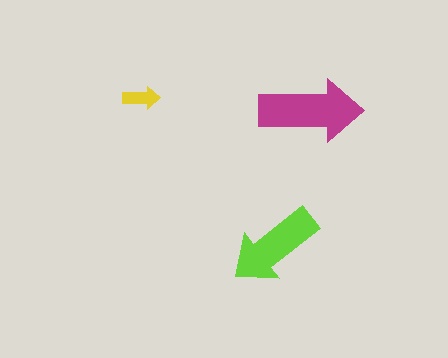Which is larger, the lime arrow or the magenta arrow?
The magenta one.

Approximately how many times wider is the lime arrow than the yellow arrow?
About 2.5 times wider.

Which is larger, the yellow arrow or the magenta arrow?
The magenta one.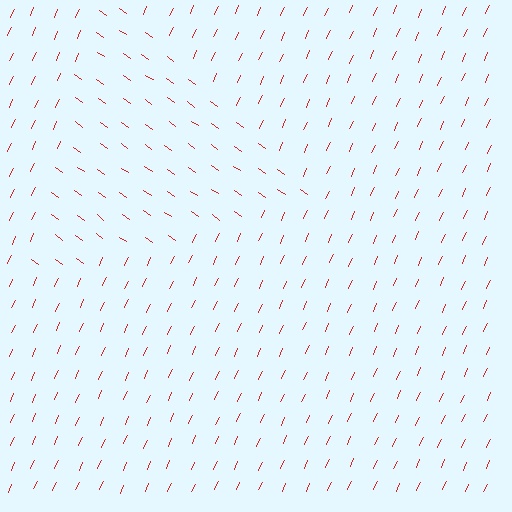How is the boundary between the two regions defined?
The boundary is defined purely by a change in line orientation (approximately 79 degrees difference). All lines are the same color and thickness.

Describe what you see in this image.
The image is filled with small red line segments. A triangle region in the image has lines oriented differently from the surrounding lines, creating a visible texture boundary.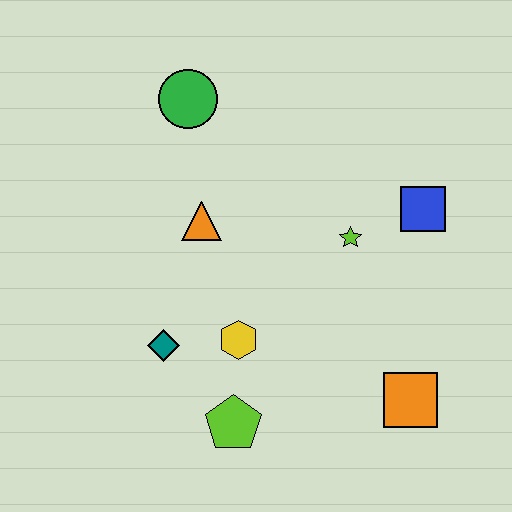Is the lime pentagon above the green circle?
No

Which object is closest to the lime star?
The blue square is closest to the lime star.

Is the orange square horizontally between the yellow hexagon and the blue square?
Yes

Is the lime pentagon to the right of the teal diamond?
Yes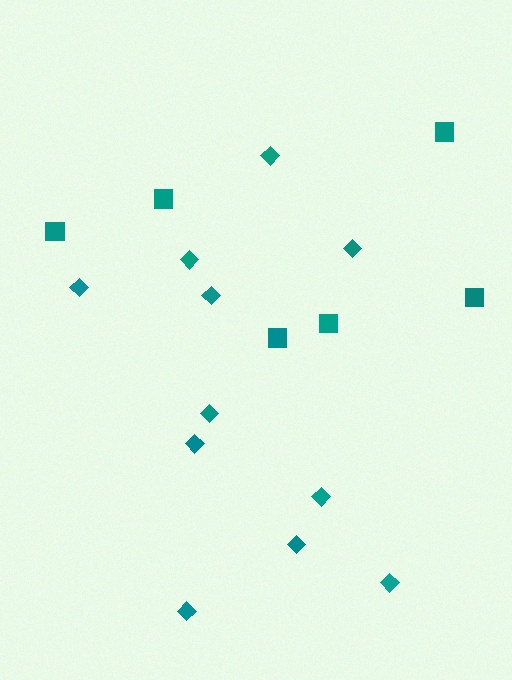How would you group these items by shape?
There are 2 groups: one group of squares (6) and one group of diamonds (11).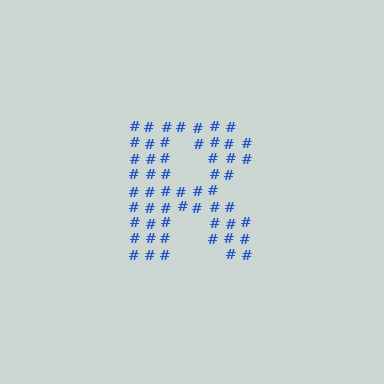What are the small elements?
The small elements are hash symbols.